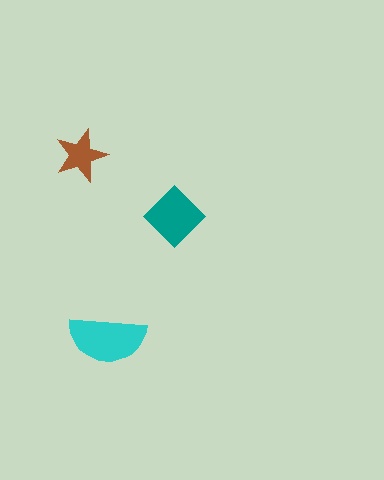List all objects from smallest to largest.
The brown star, the teal diamond, the cyan semicircle.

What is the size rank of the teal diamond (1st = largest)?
2nd.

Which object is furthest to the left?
The brown star is leftmost.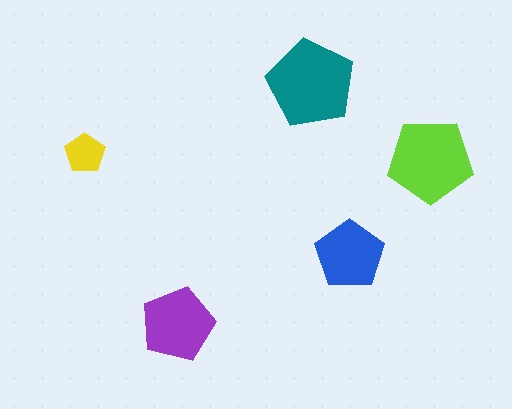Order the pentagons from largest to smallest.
the teal one, the lime one, the purple one, the blue one, the yellow one.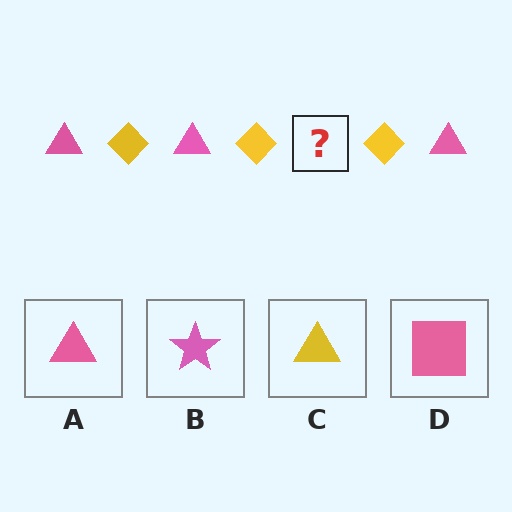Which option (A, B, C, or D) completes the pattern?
A.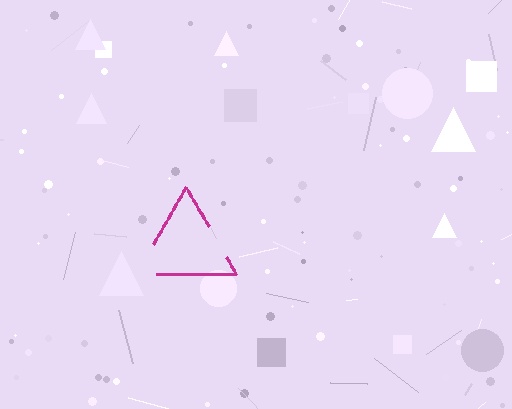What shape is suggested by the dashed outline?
The dashed outline suggests a triangle.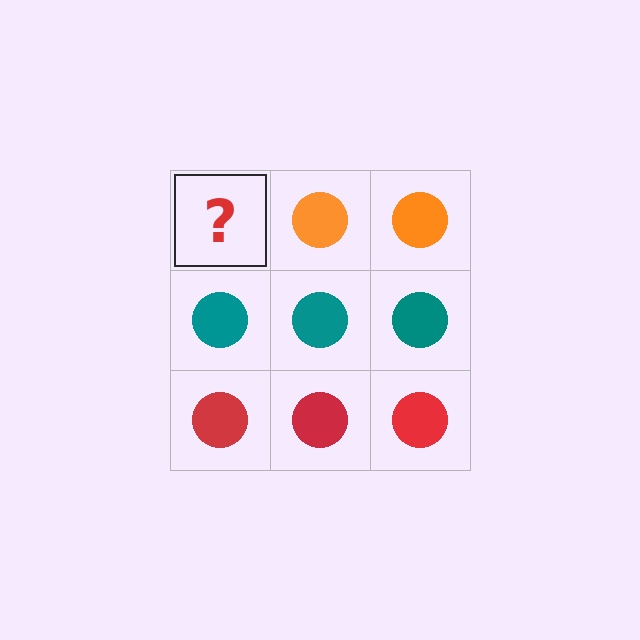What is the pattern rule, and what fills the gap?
The rule is that each row has a consistent color. The gap should be filled with an orange circle.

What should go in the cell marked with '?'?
The missing cell should contain an orange circle.